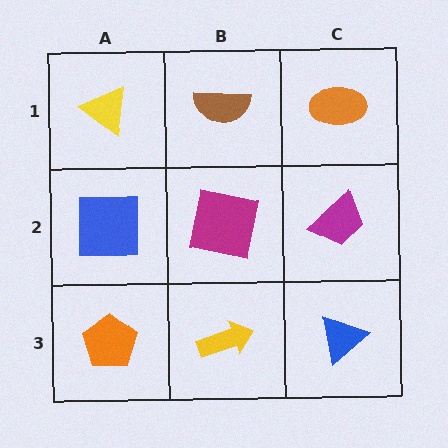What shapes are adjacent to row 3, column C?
A magenta trapezoid (row 2, column C), a yellow arrow (row 3, column B).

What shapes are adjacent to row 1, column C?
A magenta trapezoid (row 2, column C), a brown semicircle (row 1, column B).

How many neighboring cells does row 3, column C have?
2.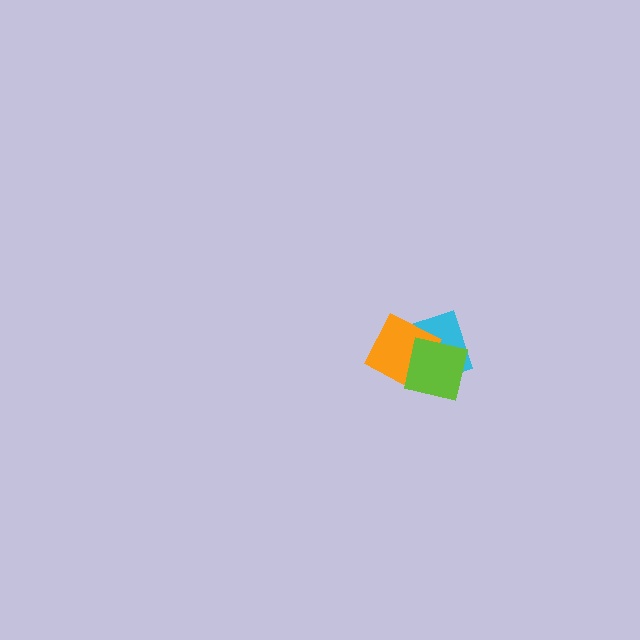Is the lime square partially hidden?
No, no other shape covers it.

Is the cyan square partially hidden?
Yes, it is partially covered by another shape.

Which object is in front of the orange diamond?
The lime square is in front of the orange diamond.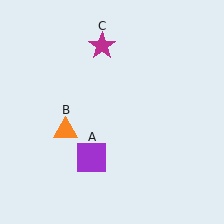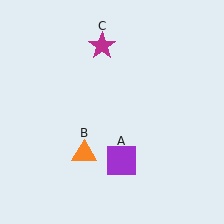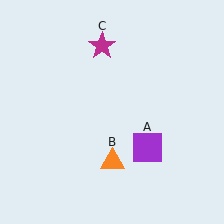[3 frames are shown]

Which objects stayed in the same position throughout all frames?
Magenta star (object C) remained stationary.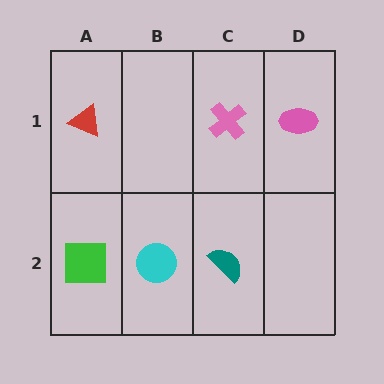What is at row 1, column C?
A pink cross.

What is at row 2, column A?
A green square.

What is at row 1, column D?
A pink ellipse.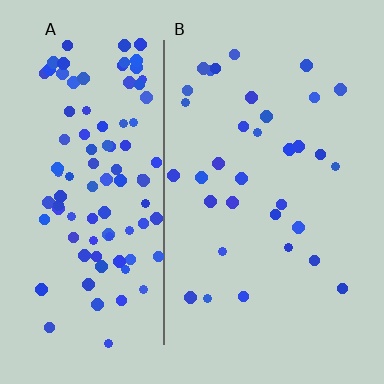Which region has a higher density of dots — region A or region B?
A (the left).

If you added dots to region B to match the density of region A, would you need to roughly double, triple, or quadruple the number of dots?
Approximately triple.